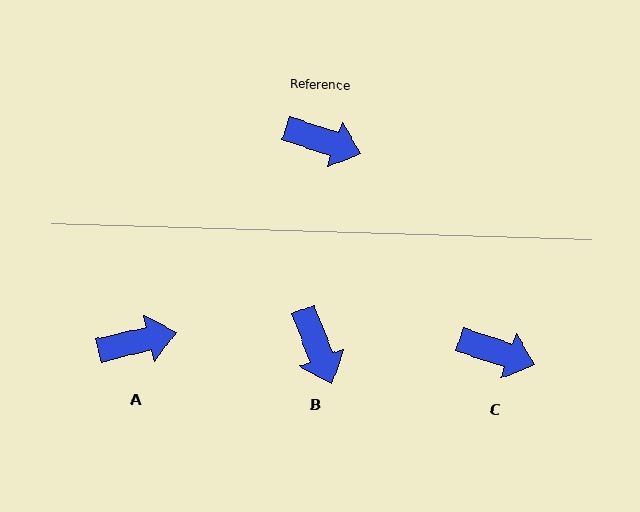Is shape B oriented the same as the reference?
No, it is off by about 50 degrees.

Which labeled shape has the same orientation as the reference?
C.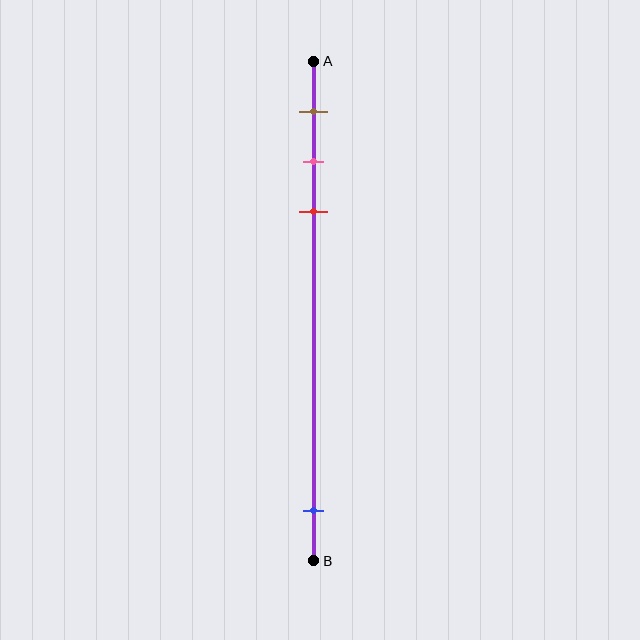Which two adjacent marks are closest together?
The pink and red marks are the closest adjacent pair.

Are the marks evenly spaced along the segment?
No, the marks are not evenly spaced.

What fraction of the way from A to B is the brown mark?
The brown mark is approximately 10% (0.1) of the way from A to B.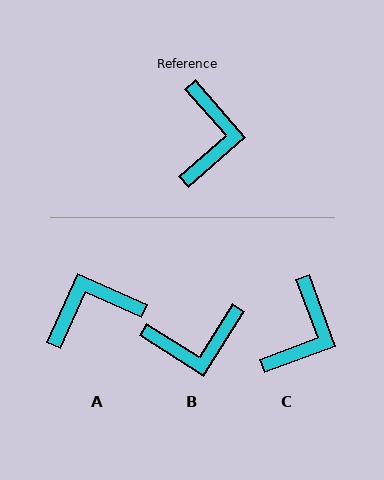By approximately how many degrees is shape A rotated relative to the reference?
Approximately 115 degrees counter-clockwise.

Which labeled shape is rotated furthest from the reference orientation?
A, about 115 degrees away.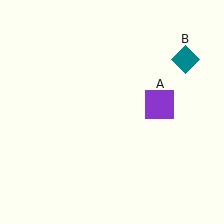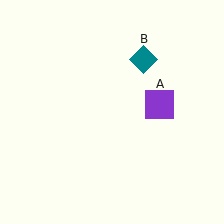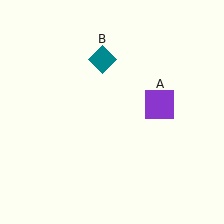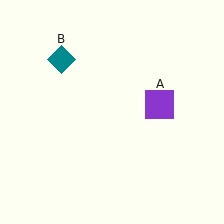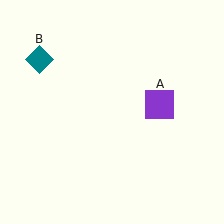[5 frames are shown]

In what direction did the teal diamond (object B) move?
The teal diamond (object B) moved left.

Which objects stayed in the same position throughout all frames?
Purple square (object A) remained stationary.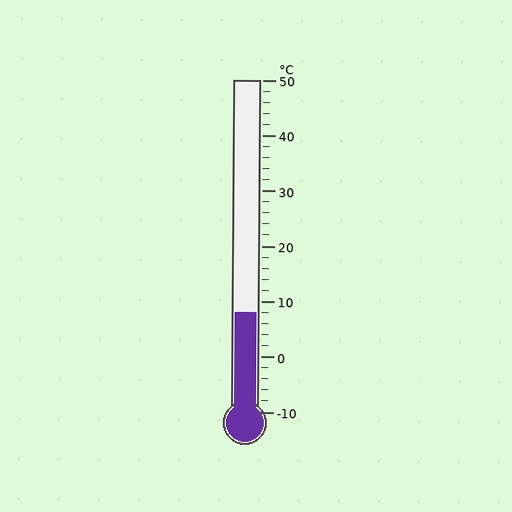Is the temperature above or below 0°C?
The temperature is above 0°C.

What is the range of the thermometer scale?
The thermometer scale ranges from -10°C to 50°C.